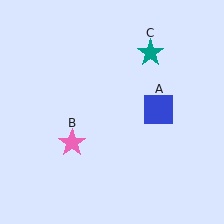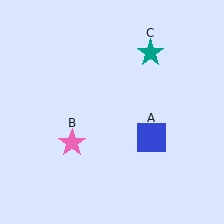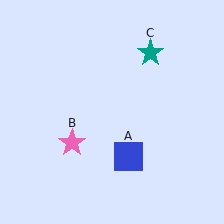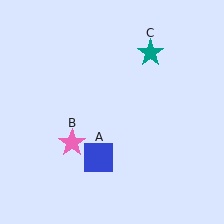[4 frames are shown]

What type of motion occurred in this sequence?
The blue square (object A) rotated clockwise around the center of the scene.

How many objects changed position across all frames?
1 object changed position: blue square (object A).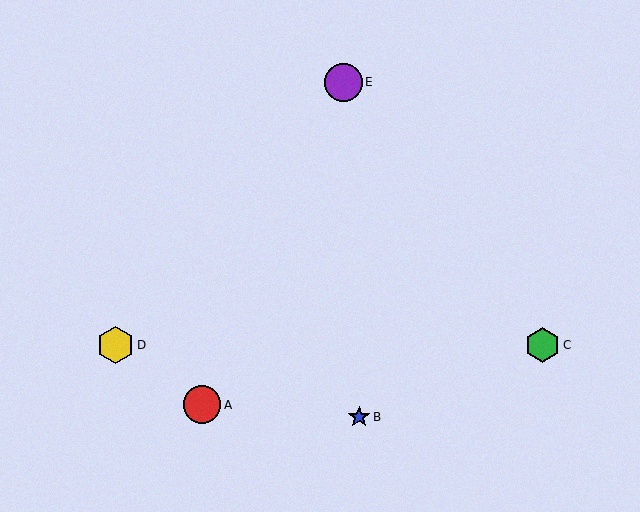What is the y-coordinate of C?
Object C is at y≈345.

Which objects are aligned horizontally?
Objects C, D are aligned horizontally.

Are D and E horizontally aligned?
No, D is at y≈345 and E is at y≈82.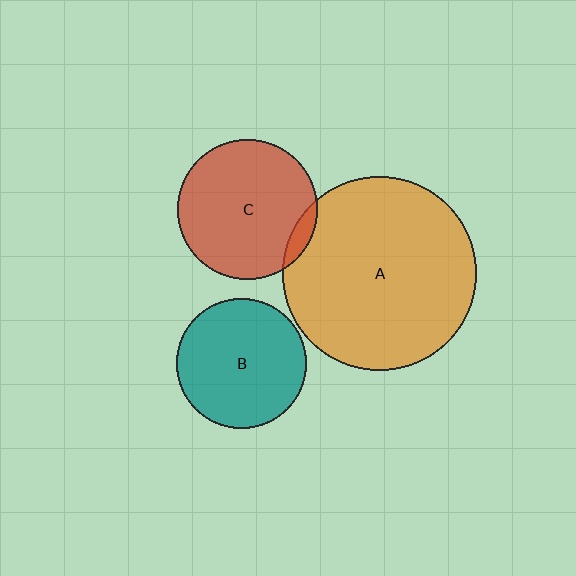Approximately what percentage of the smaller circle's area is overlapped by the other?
Approximately 5%.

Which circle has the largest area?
Circle A (orange).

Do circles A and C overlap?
Yes.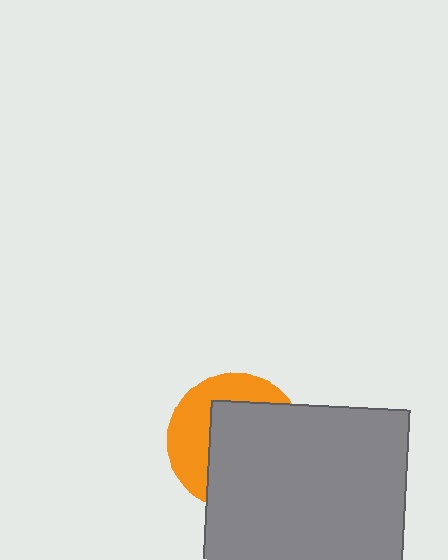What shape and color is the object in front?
The object in front is a gray square.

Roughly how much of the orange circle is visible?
A small part of it is visible (roughly 38%).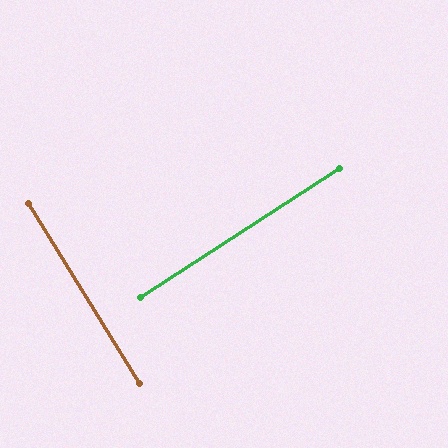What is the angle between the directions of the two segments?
Approximately 89 degrees.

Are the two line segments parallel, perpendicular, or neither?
Perpendicular — they meet at approximately 89°.